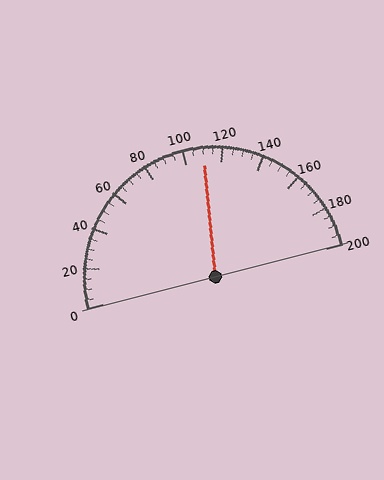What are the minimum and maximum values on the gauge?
The gauge ranges from 0 to 200.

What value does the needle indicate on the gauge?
The needle indicates approximately 110.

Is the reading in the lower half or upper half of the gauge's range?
The reading is in the upper half of the range (0 to 200).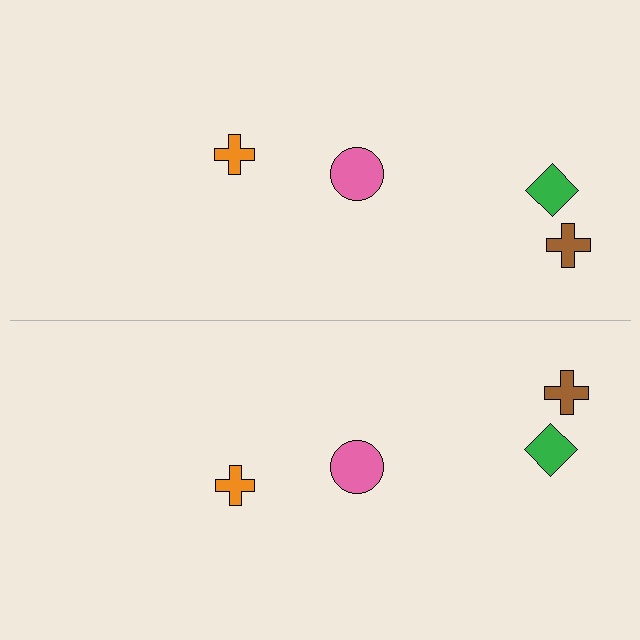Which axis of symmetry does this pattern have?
The pattern has a horizontal axis of symmetry running through the center of the image.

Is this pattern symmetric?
Yes, this pattern has bilateral (reflection) symmetry.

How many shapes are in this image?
There are 8 shapes in this image.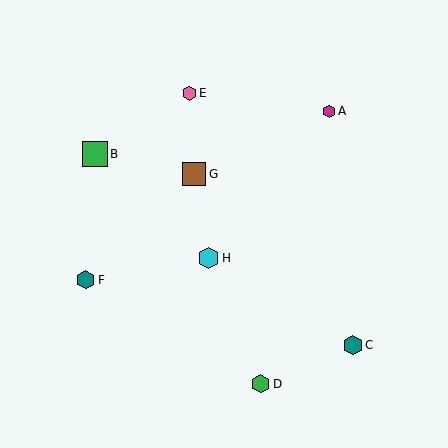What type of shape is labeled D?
Shape D is a green hexagon.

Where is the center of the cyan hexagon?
The center of the cyan hexagon is at (209, 258).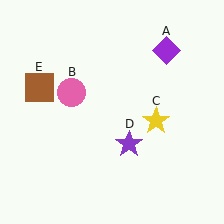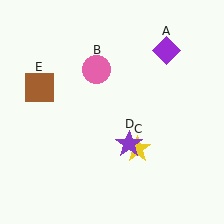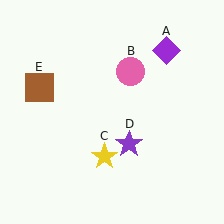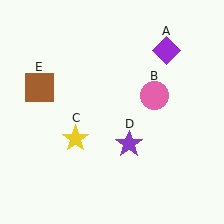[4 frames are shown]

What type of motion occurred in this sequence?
The pink circle (object B), yellow star (object C) rotated clockwise around the center of the scene.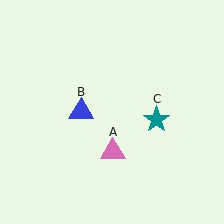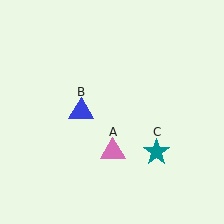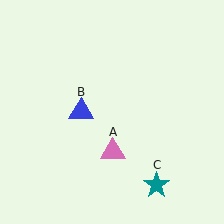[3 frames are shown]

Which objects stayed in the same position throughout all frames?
Pink triangle (object A) and blue triangle (object B) remained stationary.